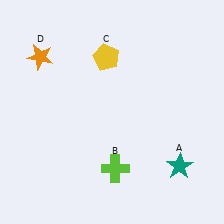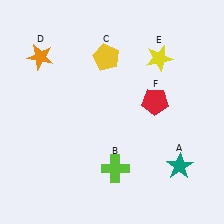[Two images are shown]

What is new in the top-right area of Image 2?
A yellow star (E) was added in the top-right area of Image 2.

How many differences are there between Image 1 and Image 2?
There are 2 differences between the two images.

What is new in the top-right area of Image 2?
A red pentagon (F) was added in the top-right area of Image 2.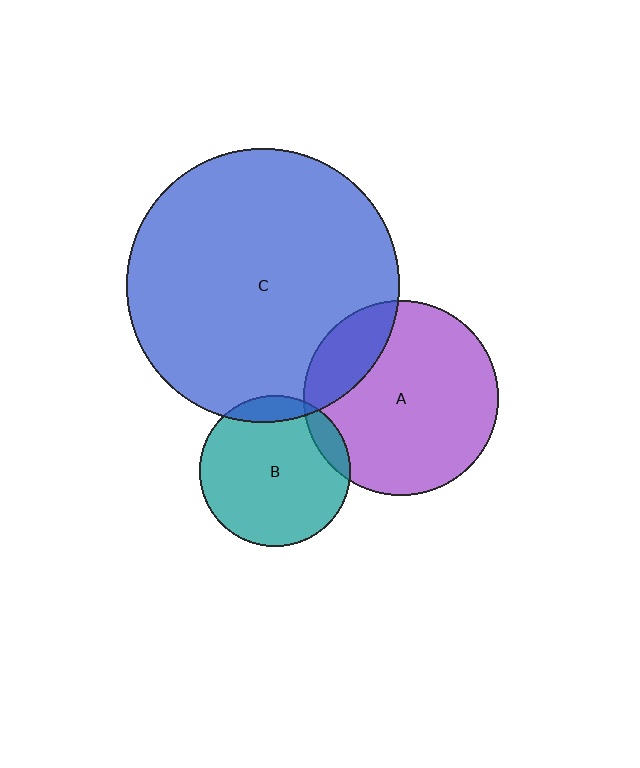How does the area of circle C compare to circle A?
Approximately 2.0 times.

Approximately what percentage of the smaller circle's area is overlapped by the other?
Approximately 20%.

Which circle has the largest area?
Circle C (blue).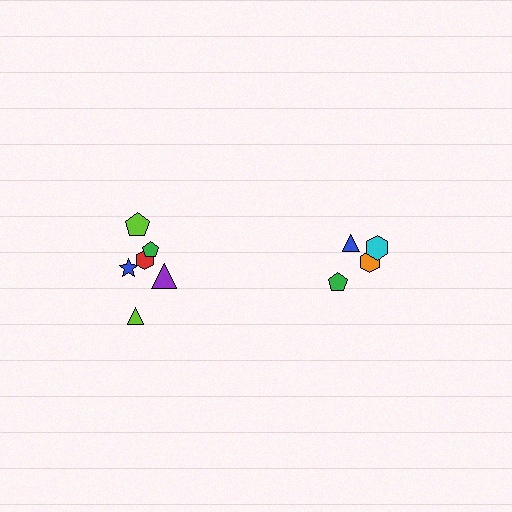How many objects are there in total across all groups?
There are 10 objects.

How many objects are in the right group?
There are 4 objects.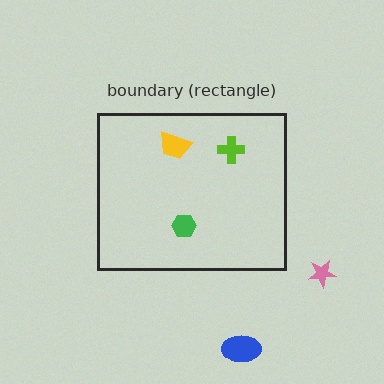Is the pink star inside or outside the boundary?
Outside.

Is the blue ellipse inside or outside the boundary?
Outside.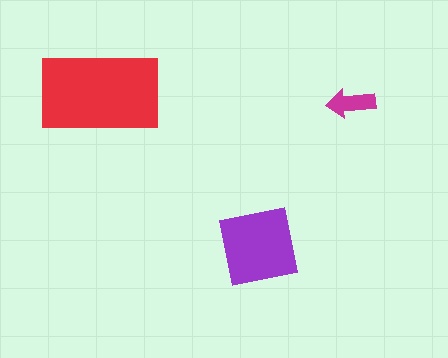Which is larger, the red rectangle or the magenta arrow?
The red rectangle.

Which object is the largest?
The red rectangle.